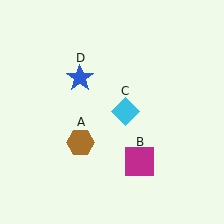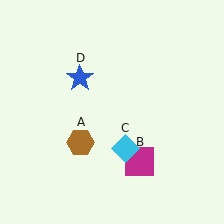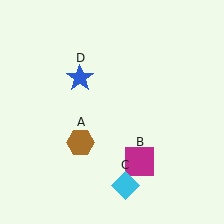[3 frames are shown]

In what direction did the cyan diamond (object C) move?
The cyan diamond (object C) moved down.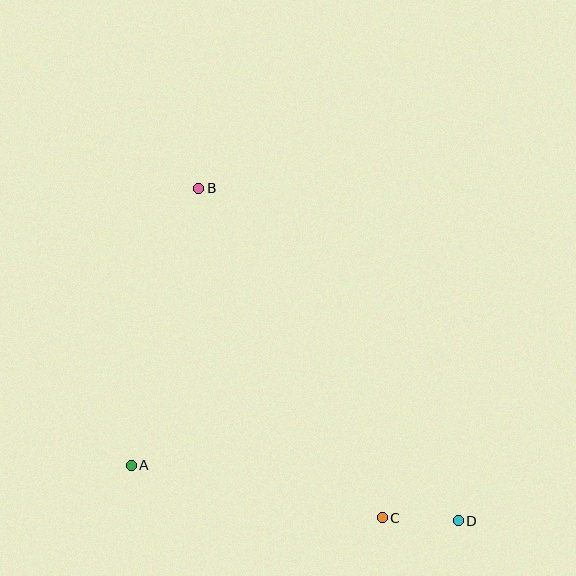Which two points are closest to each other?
Points C and D are closest to each other.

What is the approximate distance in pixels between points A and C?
The distance between A and C is approximately 257 pixels.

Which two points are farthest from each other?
Points B and D are farthest from each other.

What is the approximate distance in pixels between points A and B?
The distance between A and B is approximately 285 pixels.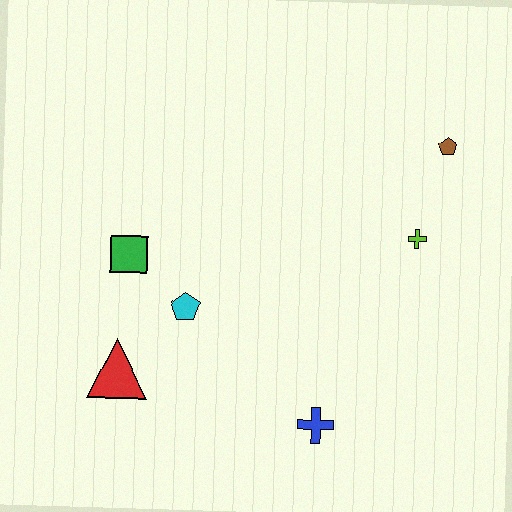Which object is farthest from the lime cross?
The red triangle is farthest from the lime cross.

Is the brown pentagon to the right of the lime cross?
Yes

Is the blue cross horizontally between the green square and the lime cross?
Yes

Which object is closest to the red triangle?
The cyan pentagon is closest to the red triangle.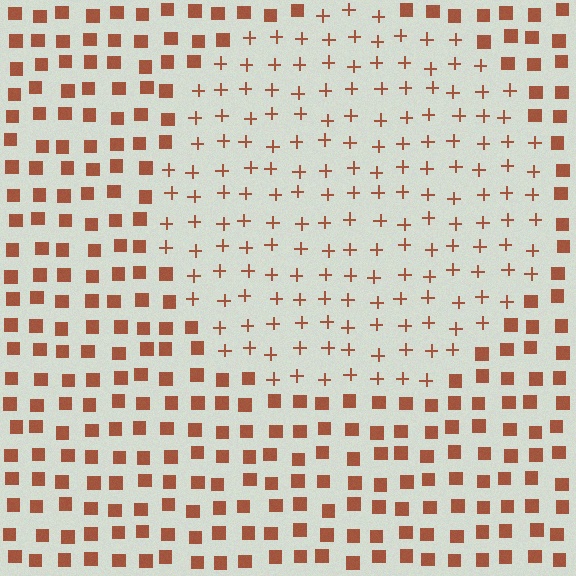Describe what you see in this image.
The image is filled with small brown elements arranged in a uniform grid. A circle-shaped region contains plus signs, while the surrounding area contains squares. The boundary is defined purely by the change in element shape.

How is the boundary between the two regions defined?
The boundary is defined by a change in element shape: plus signs inside vs. squares outside. All elements share the same color and spacing.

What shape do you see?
I see a circle.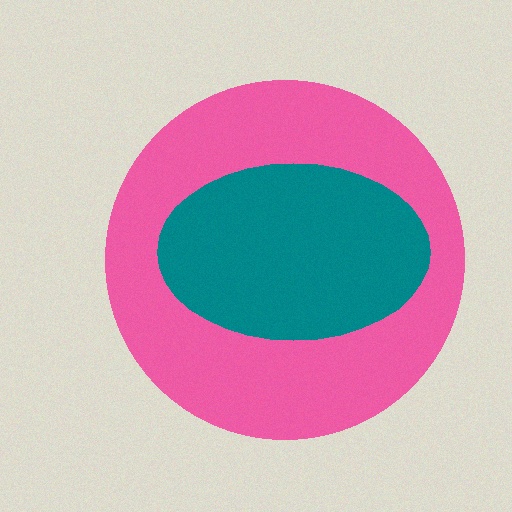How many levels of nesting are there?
2.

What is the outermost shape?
The pink circle.